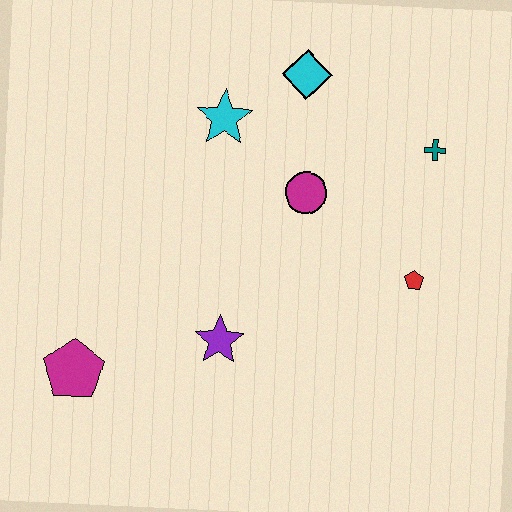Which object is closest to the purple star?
The magenta pentagon is closest to the purple star.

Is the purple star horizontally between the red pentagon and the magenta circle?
No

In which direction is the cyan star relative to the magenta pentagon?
The cyan star is above the magenta pentagon.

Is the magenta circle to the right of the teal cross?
No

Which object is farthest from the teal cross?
The magenta pentagon is farthest from the teal cross.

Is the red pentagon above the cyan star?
No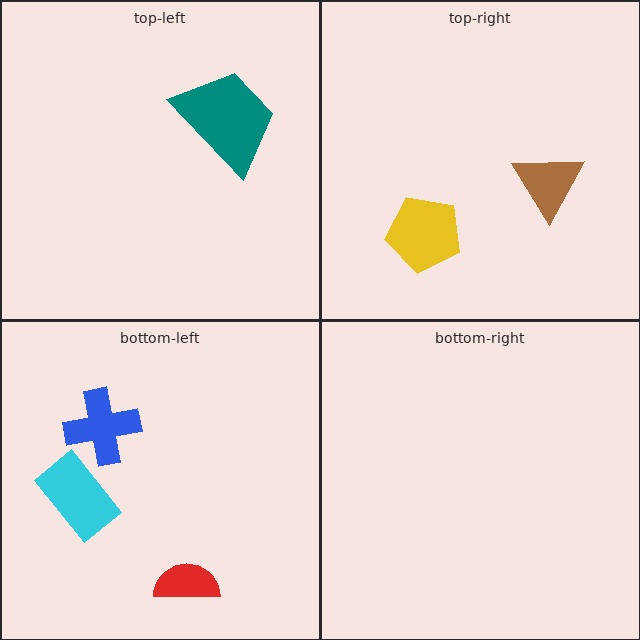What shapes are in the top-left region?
The teal trapezoid.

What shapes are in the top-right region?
The brown triangle, the yellow pentagon.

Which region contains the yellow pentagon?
The top-right region.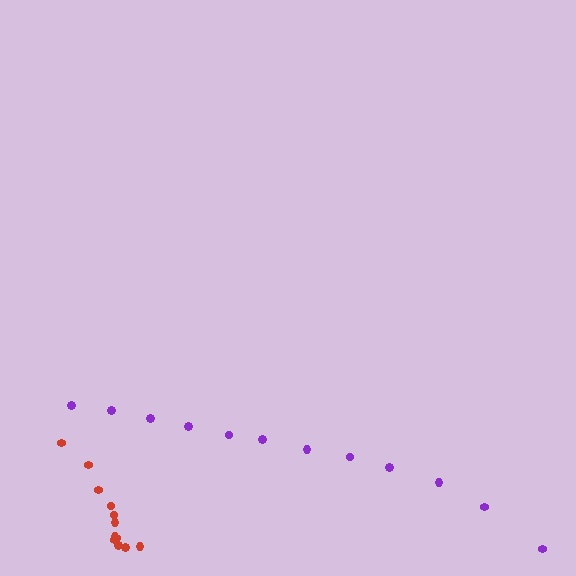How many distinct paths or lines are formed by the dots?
There are 2 distinct paths.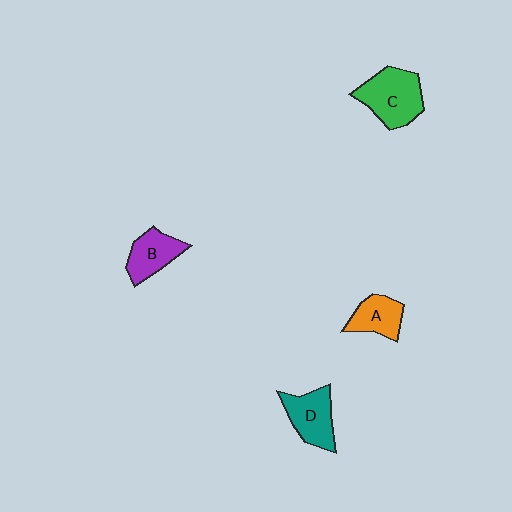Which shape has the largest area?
Shape C (green).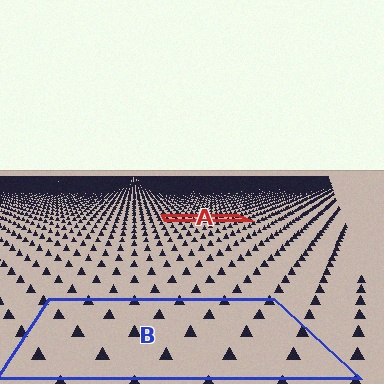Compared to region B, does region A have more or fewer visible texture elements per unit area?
Region A has more texture elements per unit area — they are packed more densely because it is farther away.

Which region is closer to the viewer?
Region B is closer. The texture elements there are larger and more spread out.